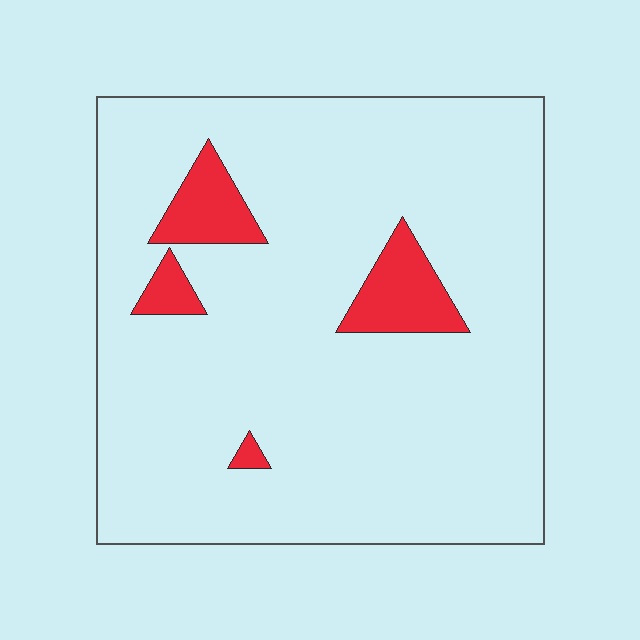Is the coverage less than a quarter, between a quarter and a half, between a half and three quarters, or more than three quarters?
Less than a quarter.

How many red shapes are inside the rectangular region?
4.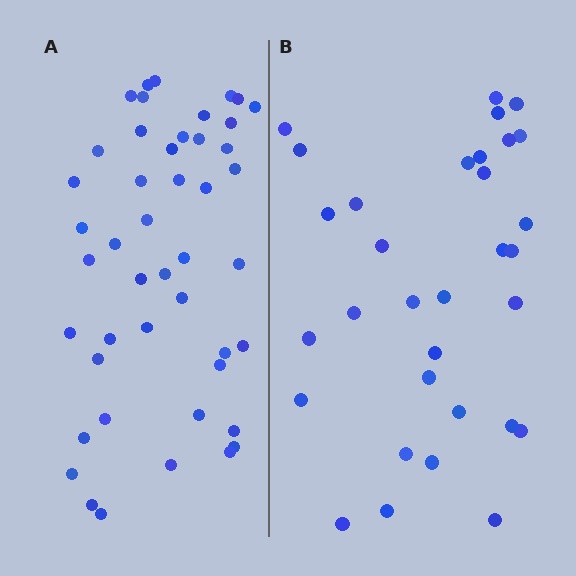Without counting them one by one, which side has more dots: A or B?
Region A (the left region) has more dots.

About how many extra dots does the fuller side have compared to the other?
Region A has approximately 15 more dots than region B.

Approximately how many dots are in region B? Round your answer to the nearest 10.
About 30 dots. (The exact count is 32, which rounds to 30.)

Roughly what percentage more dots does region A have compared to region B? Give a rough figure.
About 45% more.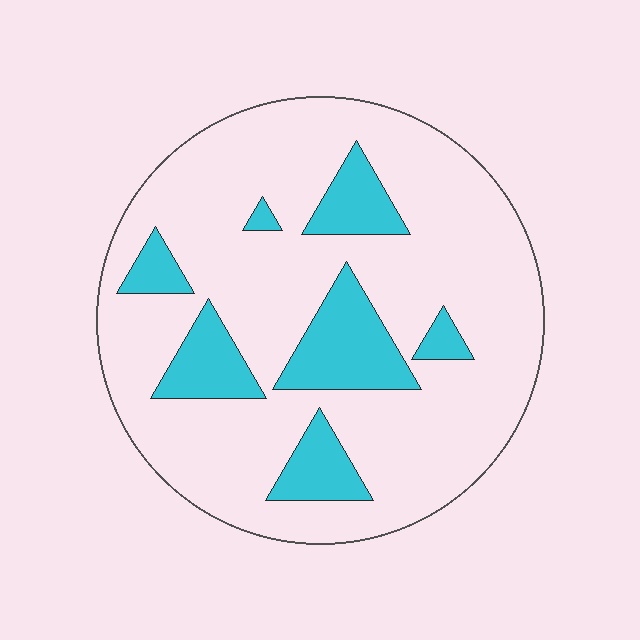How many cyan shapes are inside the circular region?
7.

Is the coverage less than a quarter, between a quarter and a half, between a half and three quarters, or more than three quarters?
Less than a quarter.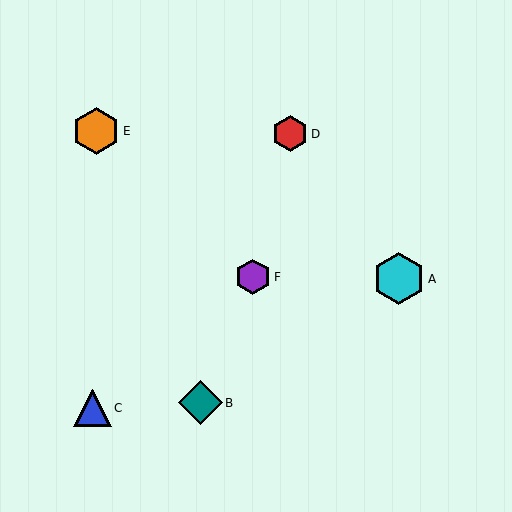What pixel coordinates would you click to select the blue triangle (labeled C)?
Click at (92, 408) to select the blue triangle C.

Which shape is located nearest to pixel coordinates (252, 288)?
The purple hexagon (labeled F) at (253, 277) is nearest to that location.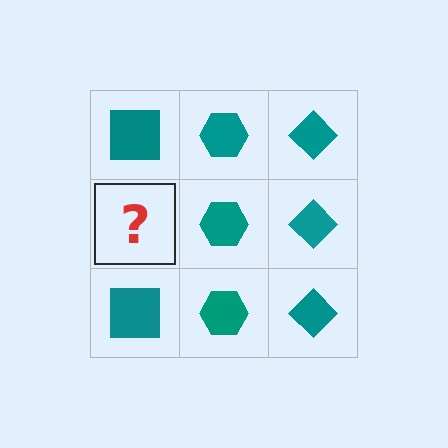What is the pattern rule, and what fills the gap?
The rule is that each column has a consistent shape. The gap should be filled with a teal square.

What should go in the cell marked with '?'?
The missing cell should contain a teal square.